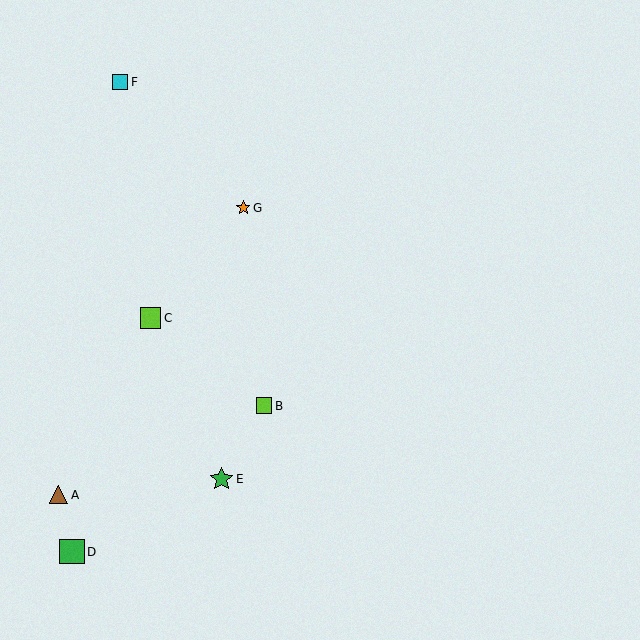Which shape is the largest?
The green square (labeled D) is the largest.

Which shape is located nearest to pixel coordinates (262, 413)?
The lime square (labeled B) at (264, 405) is nearest to that location.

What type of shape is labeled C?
Shape C is a lime square.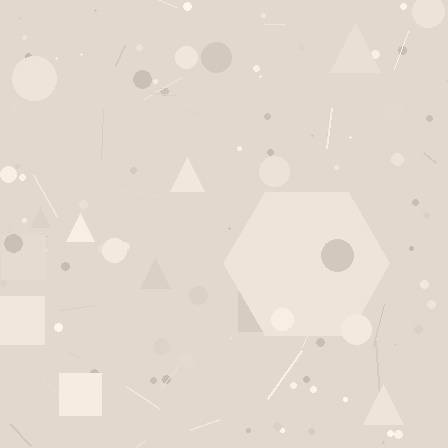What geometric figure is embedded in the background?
A hexagon is embedded in the background.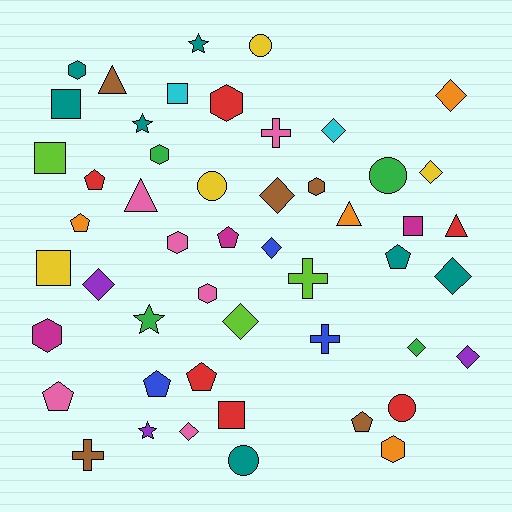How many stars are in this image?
There are 4 stars.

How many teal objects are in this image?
There are 7 teal objects.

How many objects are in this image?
There are 50 objects.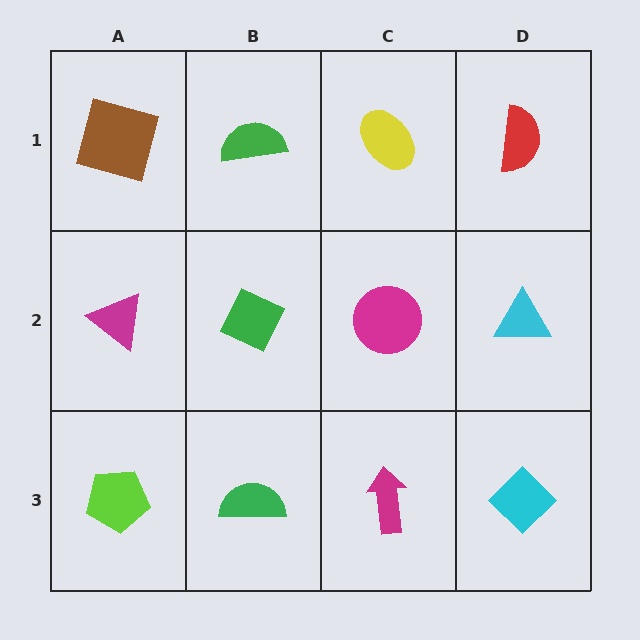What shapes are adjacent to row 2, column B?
A green semicircle (row 1, column B), a green semicircle (row 3, column B), a magenta triangle (row 2, column A), a magenta circle (row 2, column C).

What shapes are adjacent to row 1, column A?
A magenta triangle (row 2, column A), a green semicircle (row 1, column B).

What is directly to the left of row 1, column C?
A green semicircle.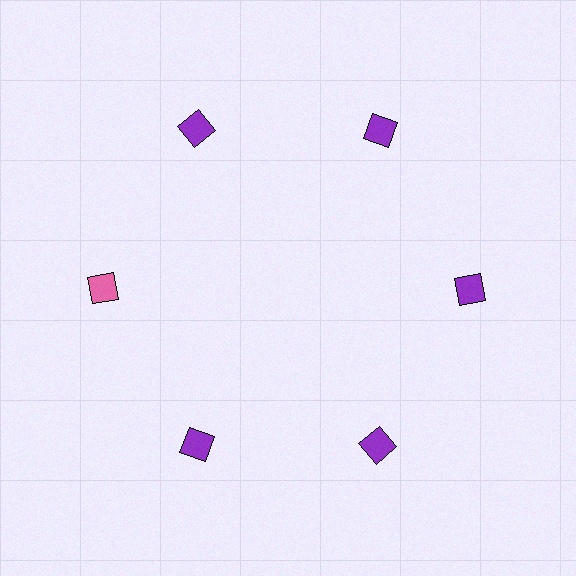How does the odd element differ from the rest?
It has a different color: pink instead of purple.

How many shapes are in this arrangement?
There are 6 shapes arranged in a ring pattern.